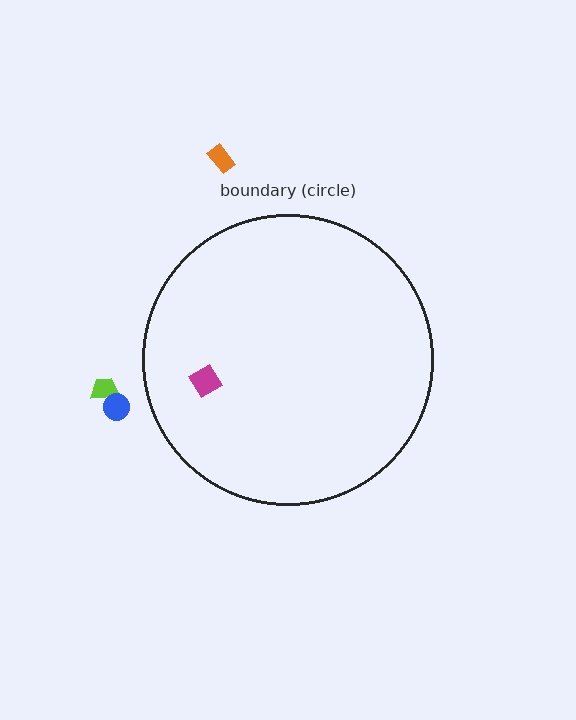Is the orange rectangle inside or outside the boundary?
Outside.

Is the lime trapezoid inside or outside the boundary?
Outside.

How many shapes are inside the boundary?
1 inside, 3 outside.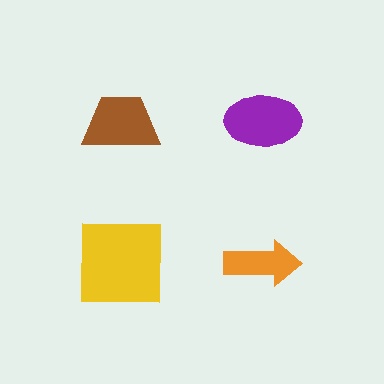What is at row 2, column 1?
A yellow square.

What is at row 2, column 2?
An orange arrow.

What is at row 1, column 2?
A purple ellipse.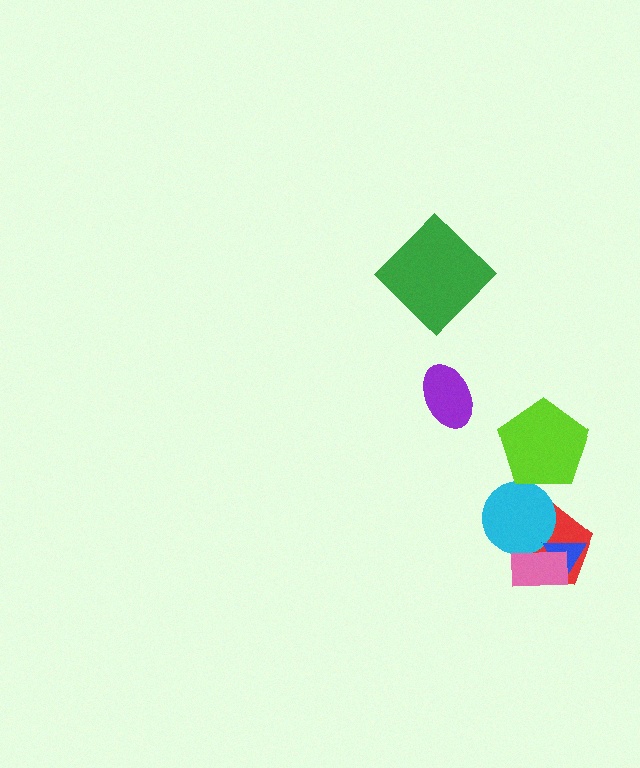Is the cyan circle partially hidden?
Yes, it is partially covered by another shape.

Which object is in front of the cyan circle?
The pink rectangle is in front of the cyan circle.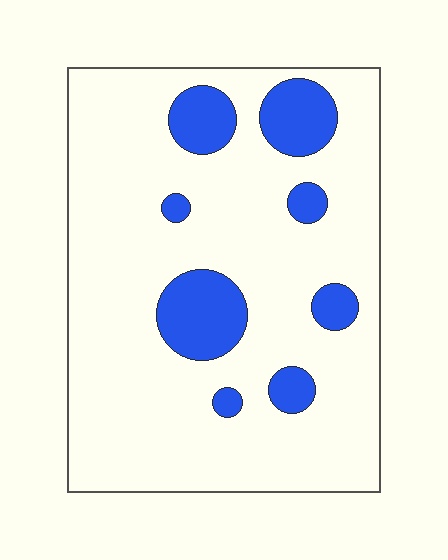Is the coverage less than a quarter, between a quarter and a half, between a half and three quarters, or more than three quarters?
Less than a quarter.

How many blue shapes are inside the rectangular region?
8.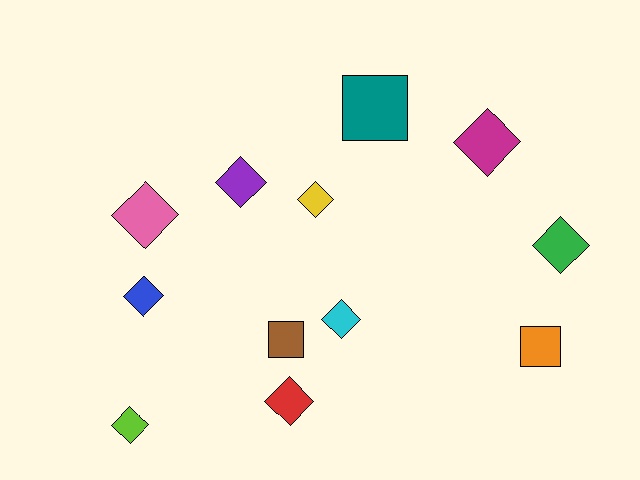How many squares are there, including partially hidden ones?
There are 3 squares.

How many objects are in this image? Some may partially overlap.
There are 12 objects.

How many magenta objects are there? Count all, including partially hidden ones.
There is 1 magenta object.